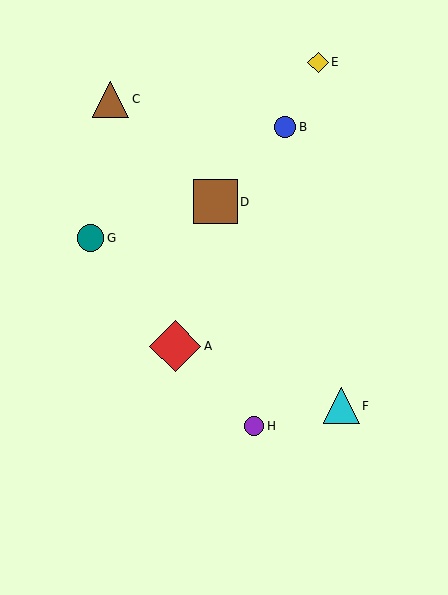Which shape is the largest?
The red diamond (labeled A) is the largest.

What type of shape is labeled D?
Shape D is a brown square.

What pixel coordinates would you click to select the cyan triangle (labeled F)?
Click at (341, 406) to select the cyan triangle F.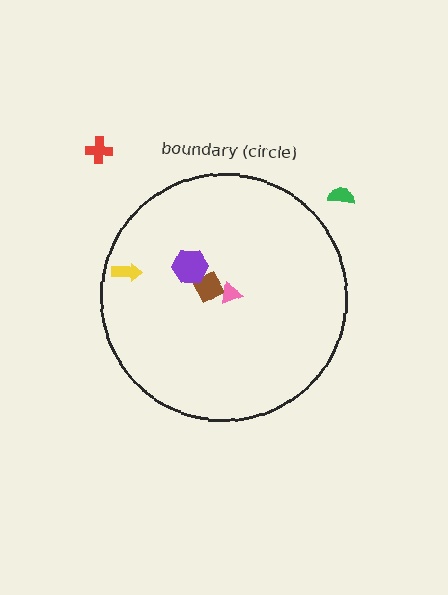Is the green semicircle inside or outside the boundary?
Outside.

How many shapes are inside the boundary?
4 inside, 2 outside.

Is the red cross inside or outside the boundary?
Outside.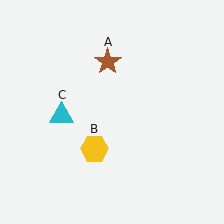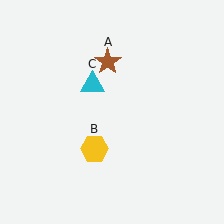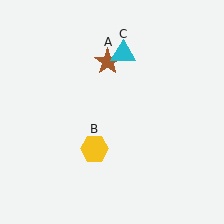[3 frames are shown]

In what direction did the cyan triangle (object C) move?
The cyan triangle (object C) moved up and to the right.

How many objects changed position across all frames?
1 object changed position: cyan triangle (object C).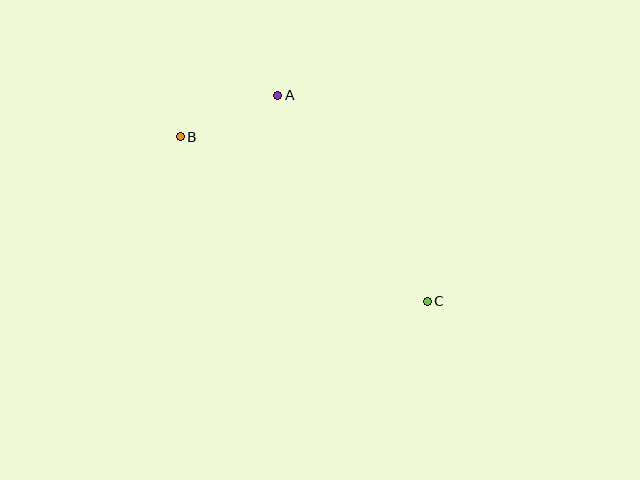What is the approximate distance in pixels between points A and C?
The distance between A and C is approximately 254 pixels.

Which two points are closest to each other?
Points A and B are closest to each other.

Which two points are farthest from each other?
Points B and C are farthest from each other.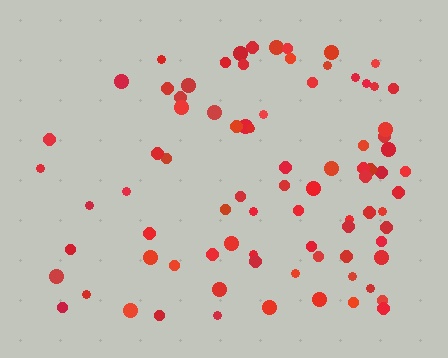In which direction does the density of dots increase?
From left to right, with the right side densest.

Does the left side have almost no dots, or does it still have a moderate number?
Still a moderate number, just noticeably fewer than the right.